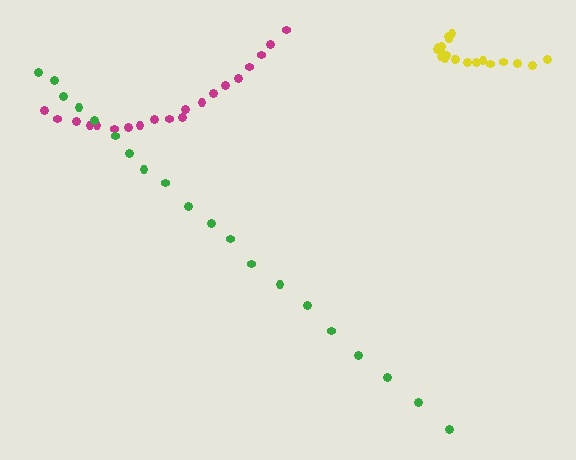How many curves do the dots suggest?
There are 3 distinct paths.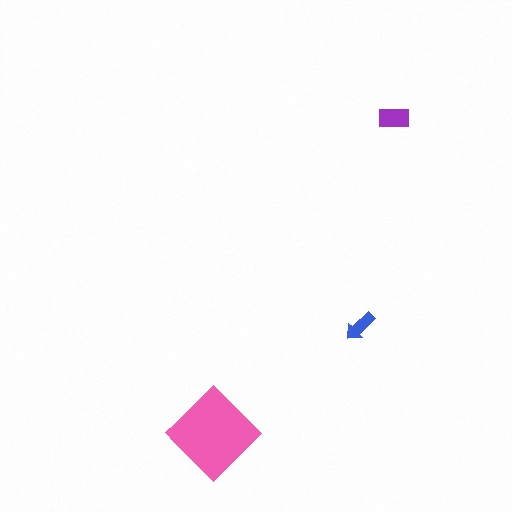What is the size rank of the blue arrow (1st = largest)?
3rd.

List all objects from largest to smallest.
The pink diamond, the purple rectangle, the blue arrow.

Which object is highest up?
The purple rectangle is topmost.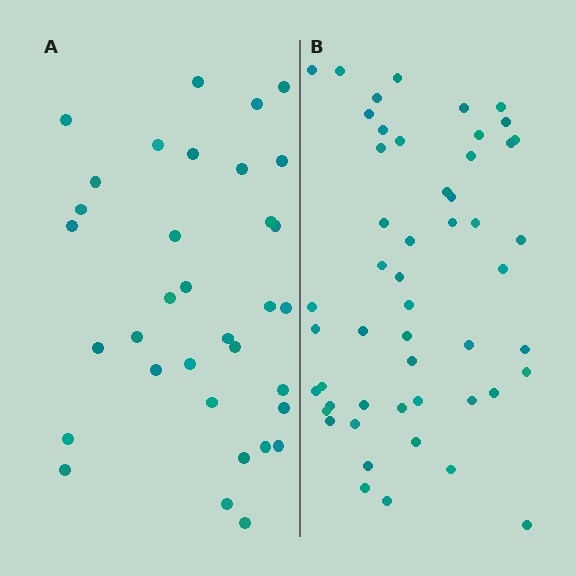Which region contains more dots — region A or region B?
Region B (the right region) has more dots.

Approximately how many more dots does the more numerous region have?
Region B has approximately 15 more dots than region A.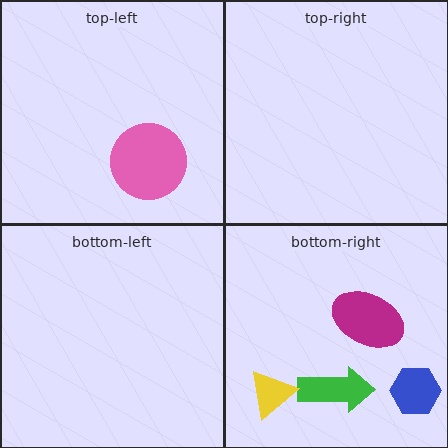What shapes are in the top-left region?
The pink circle.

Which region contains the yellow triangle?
The bottom-right region.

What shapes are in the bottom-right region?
The green arrow, the yellow triangle, the blue hexagon, the magenta ellipse.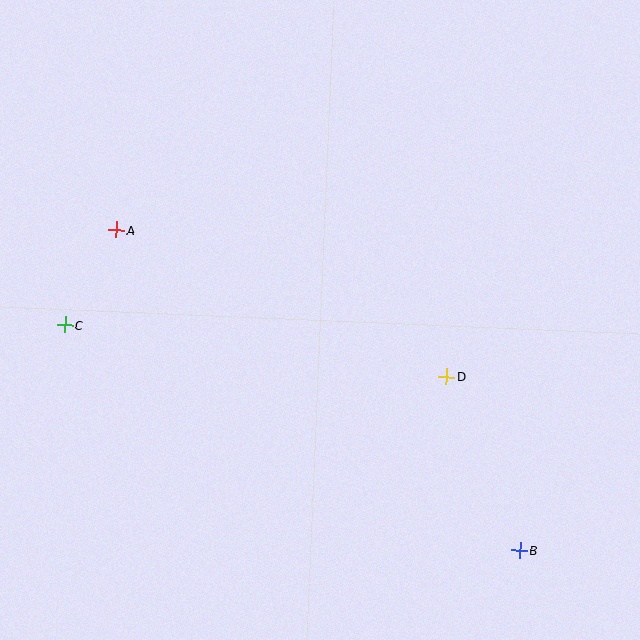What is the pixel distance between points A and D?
The distance between A and D is 361 pixels.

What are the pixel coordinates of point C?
Point C is at (65, 325).